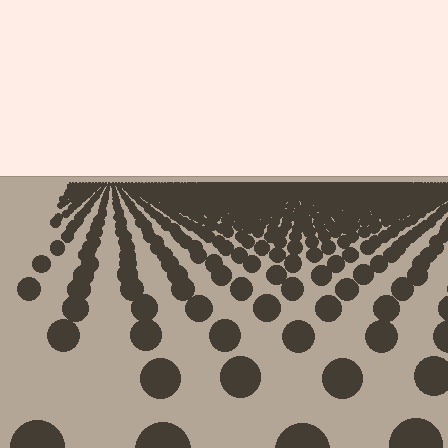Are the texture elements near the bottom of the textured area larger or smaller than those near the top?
Larger. Near the bottom, elements are closer to the viewer and appear at a bigger on-screen size.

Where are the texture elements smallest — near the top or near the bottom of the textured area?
Near the top.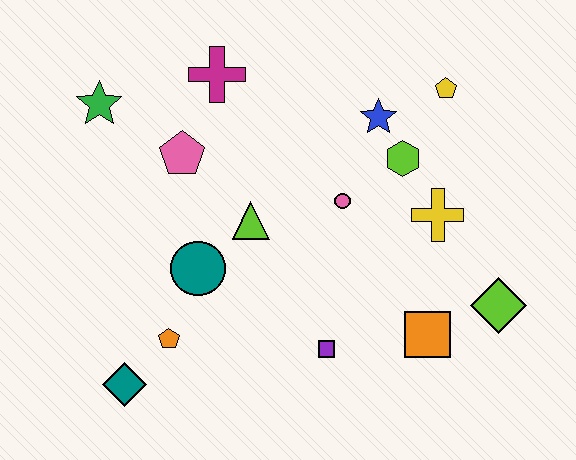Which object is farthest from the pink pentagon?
The lime diamond is farthest from the pink pentagon.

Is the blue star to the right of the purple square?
Yes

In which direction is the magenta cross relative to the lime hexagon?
The magenta cross is to the left of the lime hexagon.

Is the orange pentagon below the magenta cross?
Yes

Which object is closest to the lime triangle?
The teal circle is closest to the lime triangle.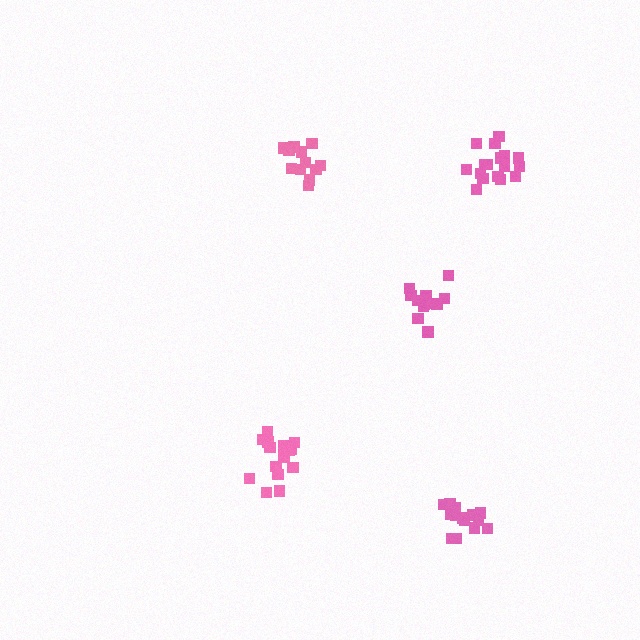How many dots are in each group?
Group 1: 15 dots, Group 2: 12 dots, Group 3: 12 dots, Group 4: 15 dots, Group 5: 17 dots (71 total).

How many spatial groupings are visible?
There are 5 spatial groupings.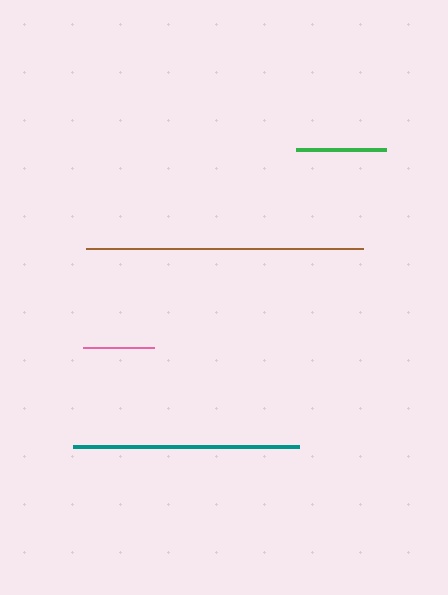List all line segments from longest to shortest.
From longest to shortest: brown, teal, green, pink.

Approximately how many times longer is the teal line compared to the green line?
The teal line is approximately 2.5 times the length of the green line.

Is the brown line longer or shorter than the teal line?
The brown line is longer than the teal line.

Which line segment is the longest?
The brown line is the longest at approximately 277 pixels.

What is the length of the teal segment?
The teal segment is approximately 226 pixels long.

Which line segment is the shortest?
The pink line is the shortest at approximately 70 pixels.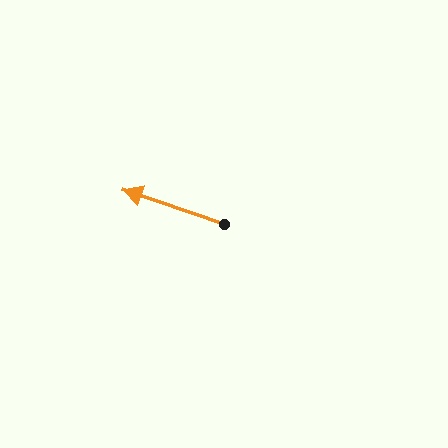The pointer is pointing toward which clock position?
Roughly 10 o'clock.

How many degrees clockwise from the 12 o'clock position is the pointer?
Approximately 289 degrees.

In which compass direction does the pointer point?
West.